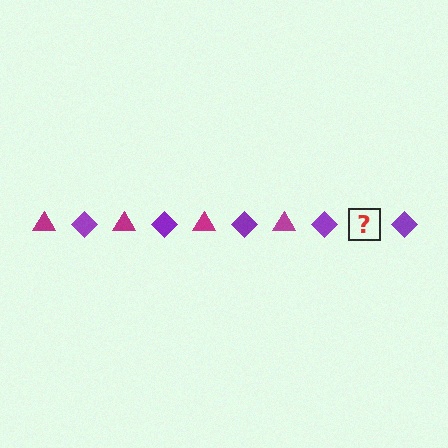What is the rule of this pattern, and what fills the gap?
The rule is that the pattern alternates between magenta triangle and purple diamond. The gap should be filled with a magenta triangle.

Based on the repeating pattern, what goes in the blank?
The blank should be a magenta triangle.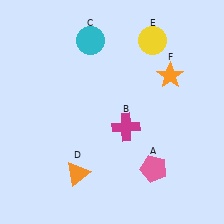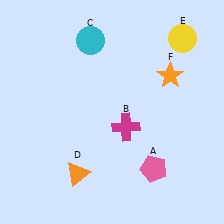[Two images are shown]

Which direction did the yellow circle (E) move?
The yellow circle (E) moved right.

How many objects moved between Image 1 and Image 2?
1 object moved between the two images.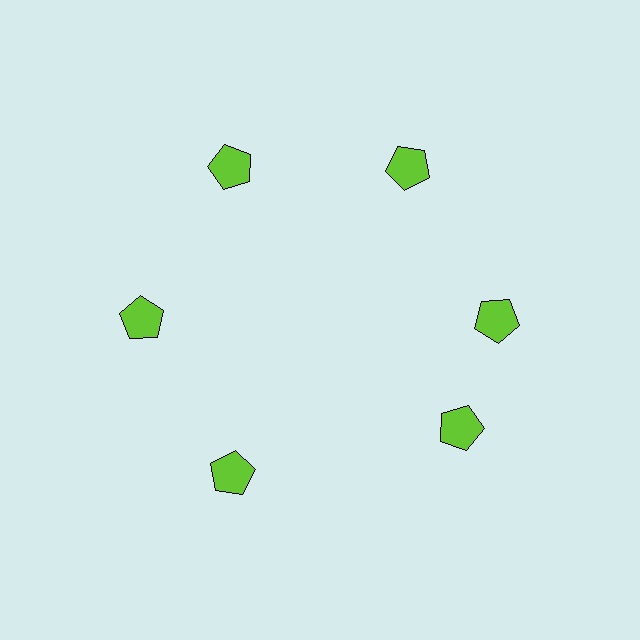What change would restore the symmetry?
The symmetry would be restored by rotating it back into even spacing with its neighbors so that all 6 pentagons sit at equal angles and equal distance from the center.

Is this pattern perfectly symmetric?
No. The 6 lime pentagons are arranged in a ring, but one element near the 5 o'clock position is rotated out of alignment along the ring, breaking the 6-fold rotational symmetry.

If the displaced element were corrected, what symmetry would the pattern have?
It would have 6-fold rotational symmetry — the pattern would map onto itself every 60 degrees.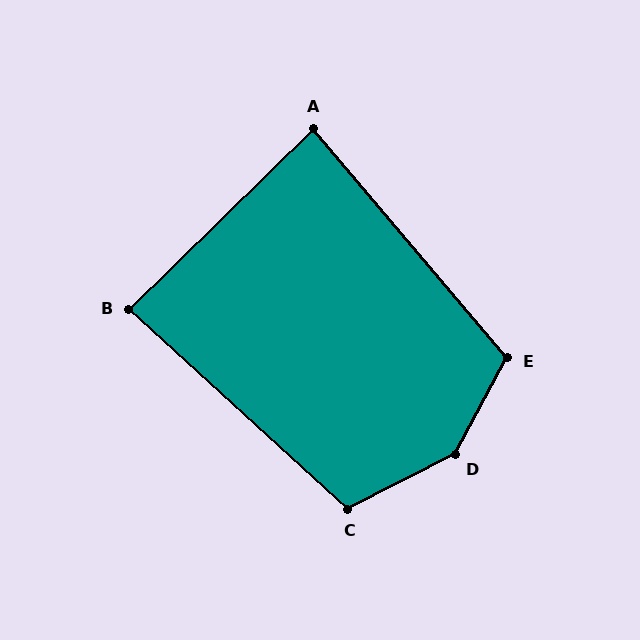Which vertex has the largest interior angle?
D, at approximately 145 degrees.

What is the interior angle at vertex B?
Approximately 87 degrees (approximately right).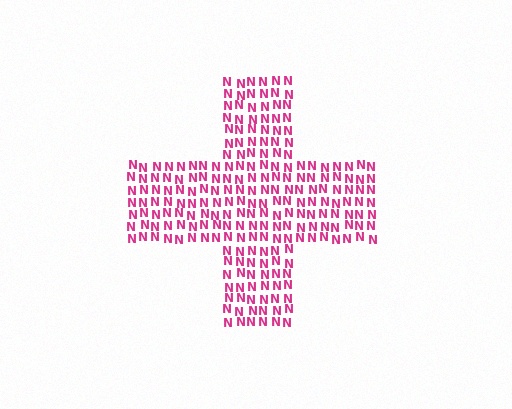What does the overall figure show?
The overall figure shows a cross.